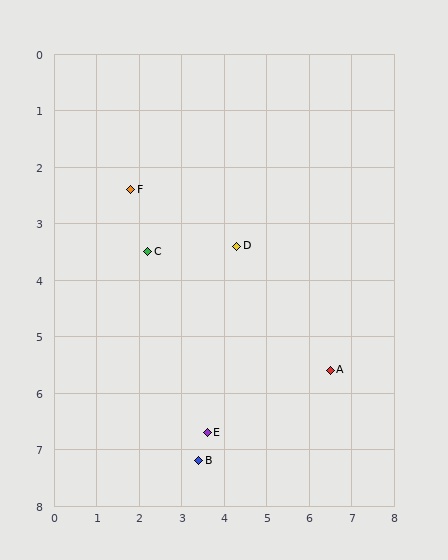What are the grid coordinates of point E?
Point E is at approximately (3.6, 6.7).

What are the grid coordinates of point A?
Point A is at approximately (6.5, 5.6).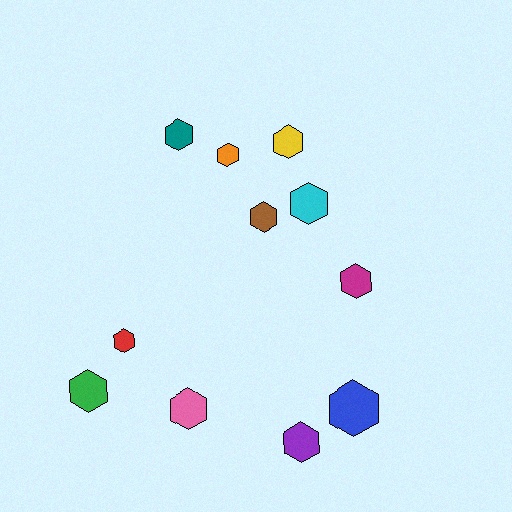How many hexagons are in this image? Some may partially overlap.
There are 11 hexagons.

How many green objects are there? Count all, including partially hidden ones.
There is 1 green object.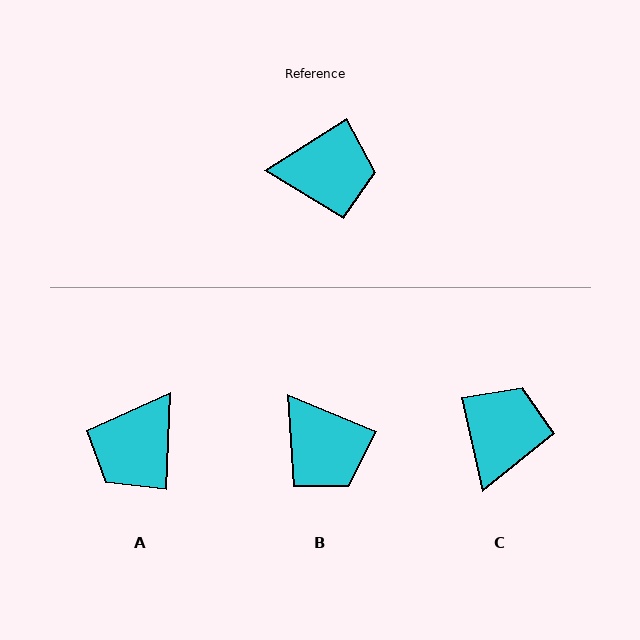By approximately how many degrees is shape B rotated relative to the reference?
Approximately 55 degrees clockwise.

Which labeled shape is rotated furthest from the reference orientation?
A, about 124 degrees away.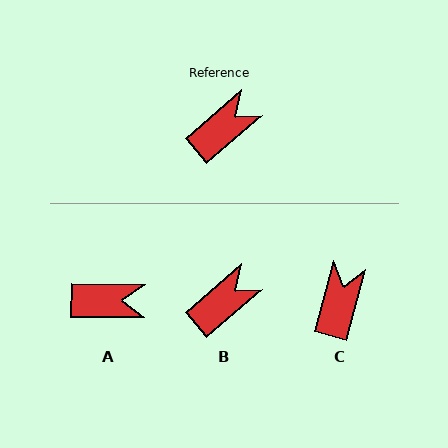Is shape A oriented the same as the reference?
No, it is off by about 41 degrees.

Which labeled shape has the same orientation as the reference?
B.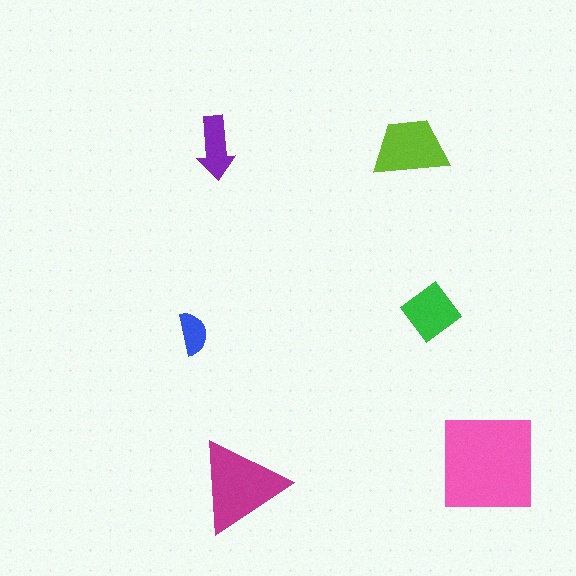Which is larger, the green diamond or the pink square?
The pink square.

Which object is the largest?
The pink square.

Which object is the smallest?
The blue semicircle.